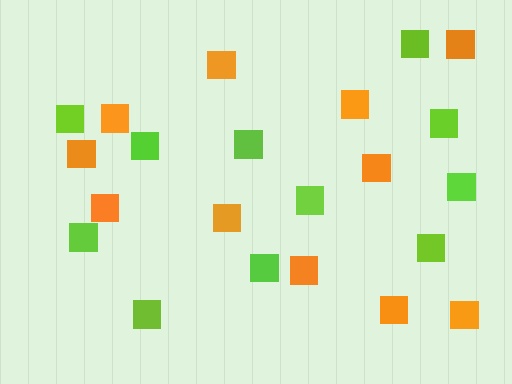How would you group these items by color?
There are 2 groups: one group of orange squares (11) and one group of lime squares (11).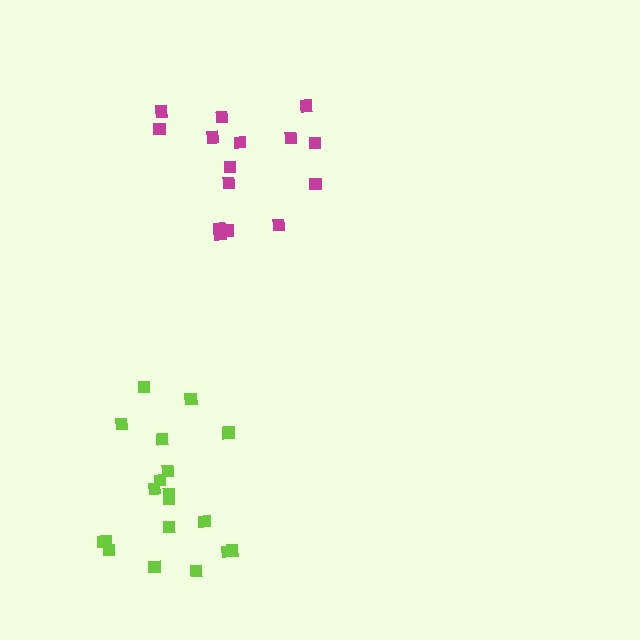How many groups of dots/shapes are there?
There are 2 groups.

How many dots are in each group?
Group 1: 15 dots, Group 2: 19 dots (34 total).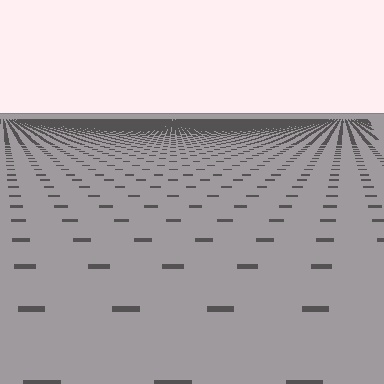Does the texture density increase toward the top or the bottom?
Density increases toward the top.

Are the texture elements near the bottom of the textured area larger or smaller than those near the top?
Larger. Near the bottom, elements are closer to the viewer and appear at a bigger on-screen size.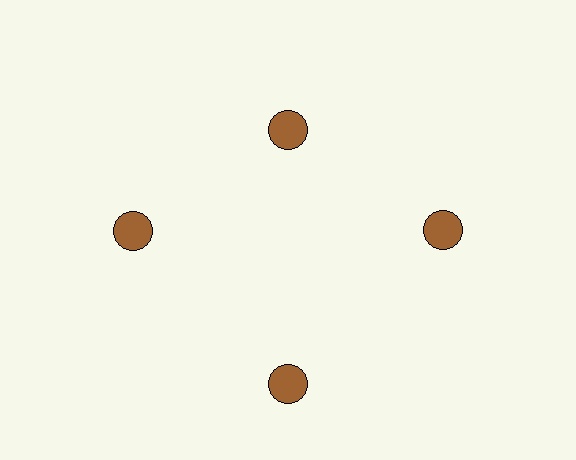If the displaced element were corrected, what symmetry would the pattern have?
It would have 4-fold rotational symmetry — the pattern would map onto itself every 90 degrees.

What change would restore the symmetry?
The symmetry would be restored by moving it outward, back onto the ring so that all 4 circles sit at equal angles and equal distance from the center.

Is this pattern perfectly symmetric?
No. The 4 brown circles are arranged in a ring, but one element near the 12 o'clock position is pulled inward toward the center, breaking the 4-fold rotational symmetry.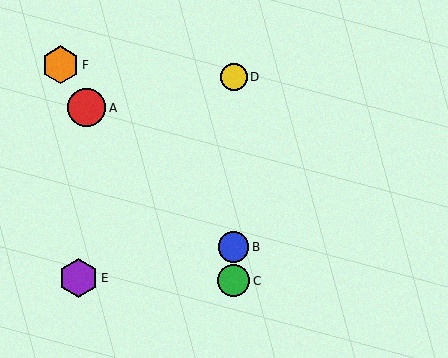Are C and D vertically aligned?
Yes, both are at x≈234.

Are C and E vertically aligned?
No, C is at x≈234 and E is at x≈79.